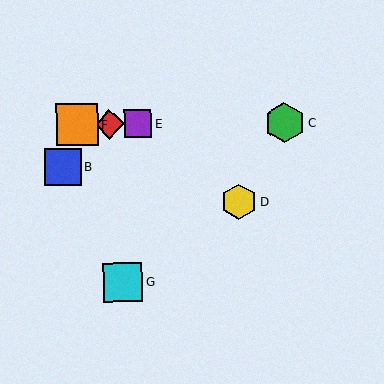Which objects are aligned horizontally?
Objects A, C, E, F are aligned horizontally.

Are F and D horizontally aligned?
No, F is at y≈124 and D is at y≈202.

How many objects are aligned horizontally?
4 objects (A, C, E, F) are aligned horizontally.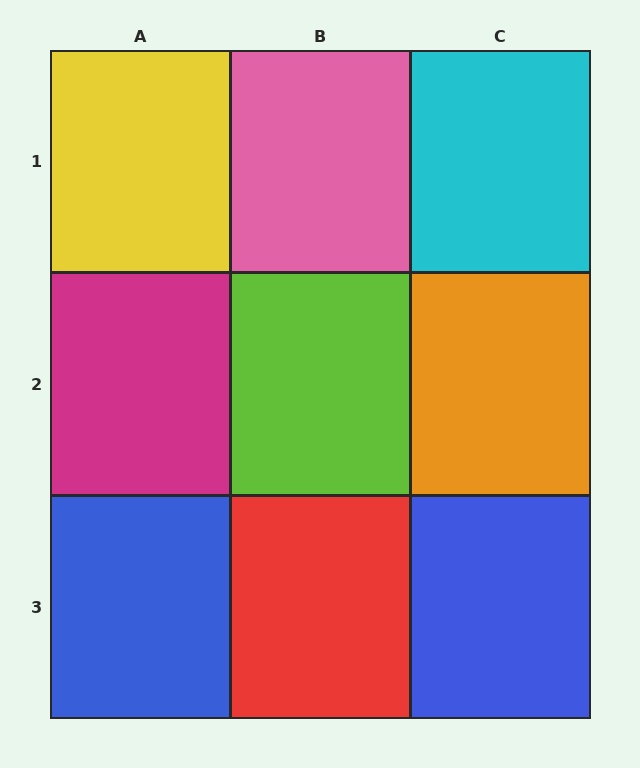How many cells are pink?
1 cell is pink.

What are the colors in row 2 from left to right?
Magenta, lime, orange.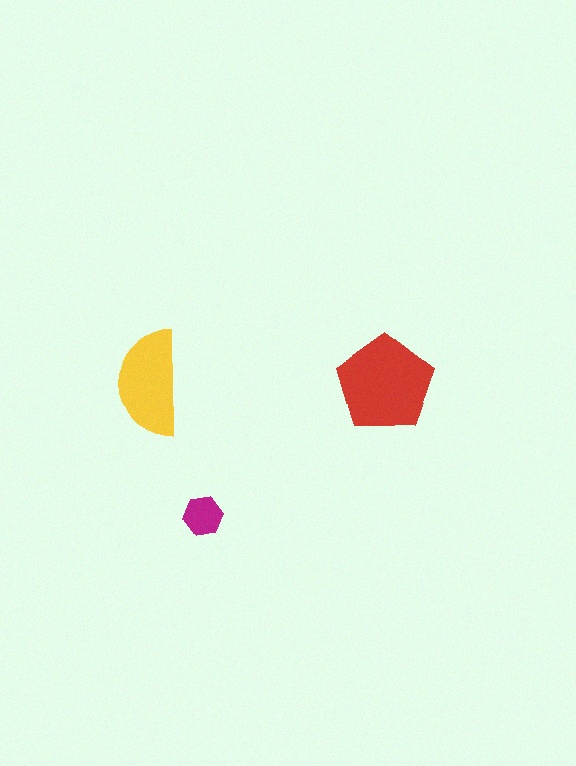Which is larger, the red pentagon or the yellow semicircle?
The red pentagon.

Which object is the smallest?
The magenta hexagon.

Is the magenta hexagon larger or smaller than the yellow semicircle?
Smaller.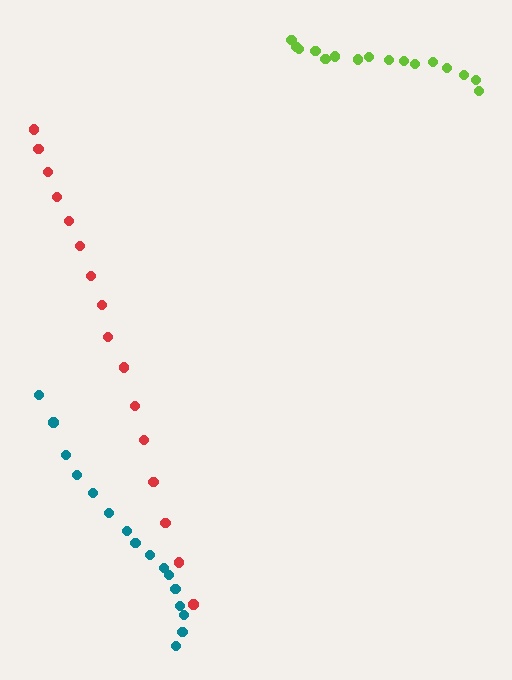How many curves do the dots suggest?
There are 3 distinct paths.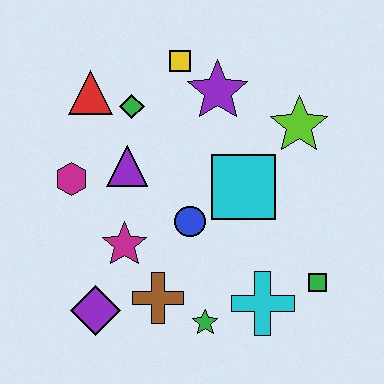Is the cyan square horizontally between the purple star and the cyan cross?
Yes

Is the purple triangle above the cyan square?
Yes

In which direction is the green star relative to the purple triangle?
The green star is below the purple triangle.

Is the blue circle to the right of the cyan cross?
No